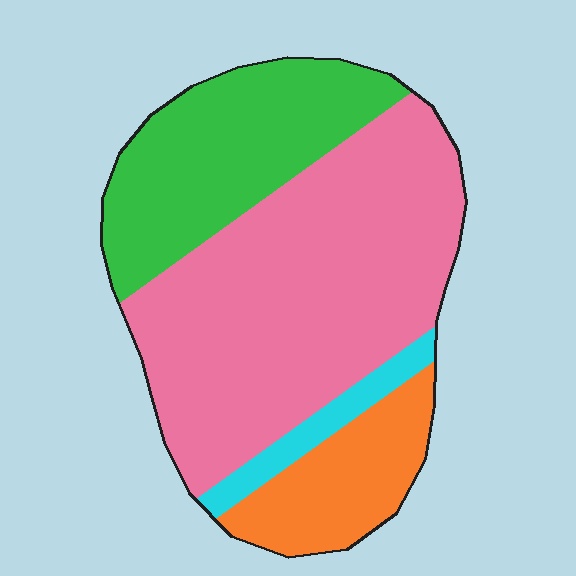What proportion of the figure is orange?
Orange takes up less than a sixth of the figure.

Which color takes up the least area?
Cyan, at roughly 5%.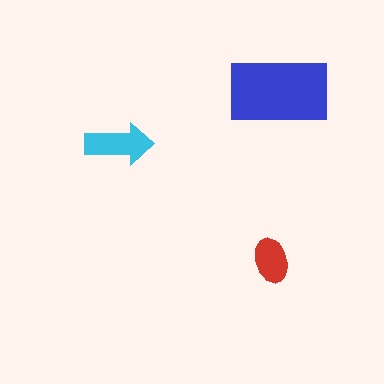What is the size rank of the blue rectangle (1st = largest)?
1st.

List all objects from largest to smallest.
The blue rectangle, the cyan arrow, the red ellipse.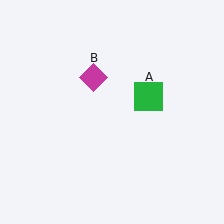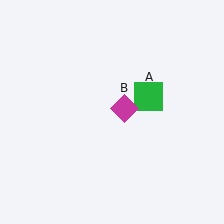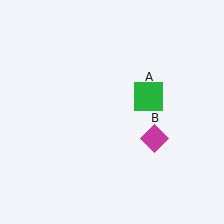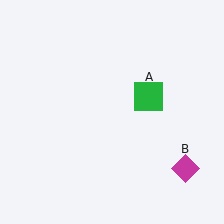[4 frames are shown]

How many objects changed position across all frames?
1 object changed position: magenta diamond (object B).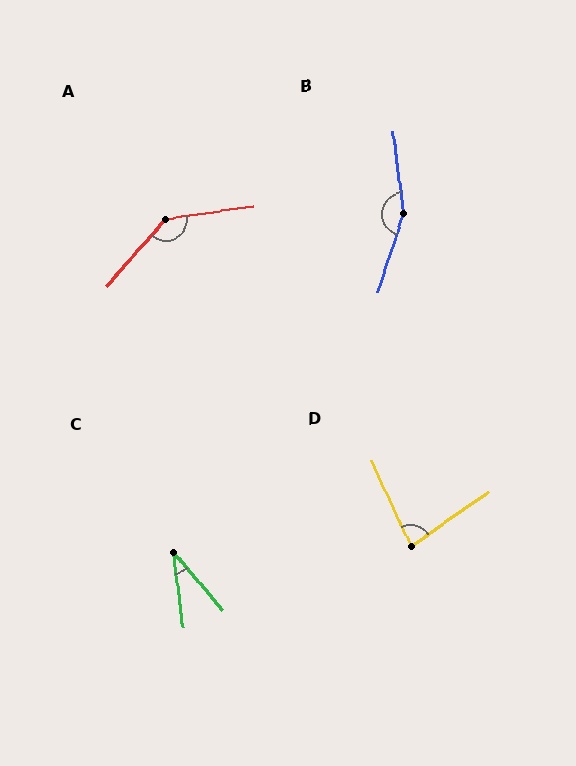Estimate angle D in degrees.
Approximately 80 degrees.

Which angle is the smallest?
C, at approximately 33 degrees.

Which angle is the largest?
B, at approximately 155 degrees.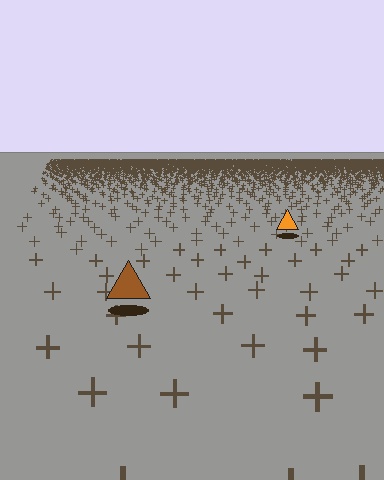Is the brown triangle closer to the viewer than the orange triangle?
Yes. The brown triangle is closer — you can tell from the texture gradient: the ground texture is coarser near it.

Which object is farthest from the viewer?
The orange triangle is farthest from the viewer. It appears smaller and the ground texture around it is denser.